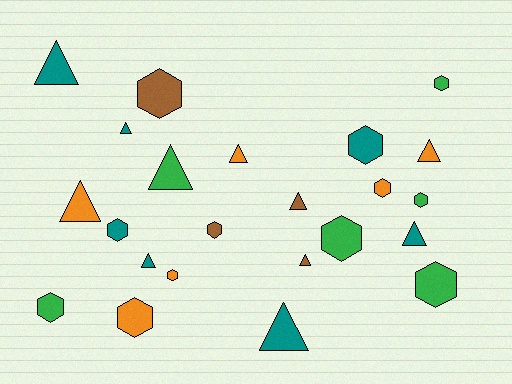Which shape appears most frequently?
Hexagon, with 12 objects.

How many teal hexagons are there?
There are 2 teal hexagons.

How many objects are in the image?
There are 23 objects.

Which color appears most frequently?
Teal, with 7 objects.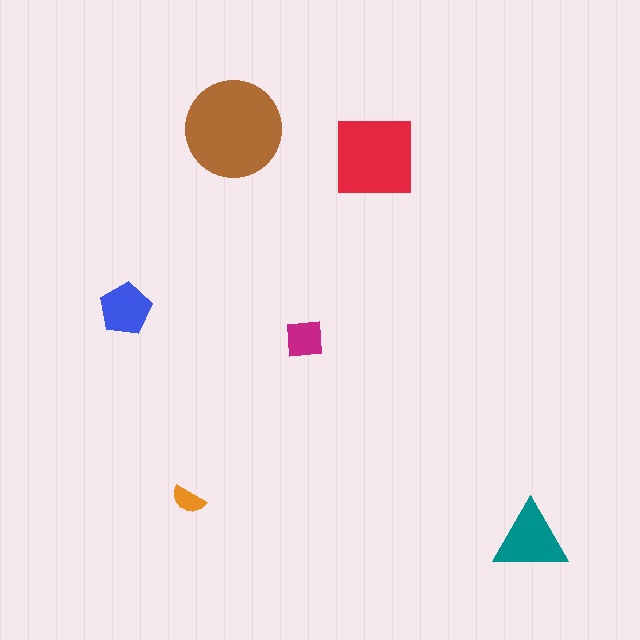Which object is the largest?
The brown circle.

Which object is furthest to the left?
The blue pentagon is leftmost.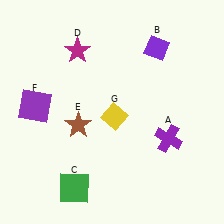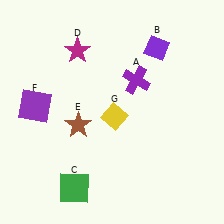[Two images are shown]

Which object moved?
The purple cross (A) moved up.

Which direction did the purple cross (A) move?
The purple cross (A) moved up.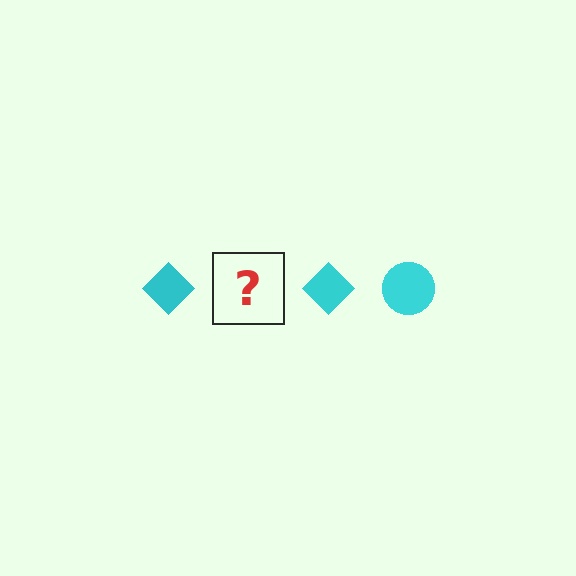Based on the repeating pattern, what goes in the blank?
The blank should be a cyan circle.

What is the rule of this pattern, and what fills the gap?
The rule is that the pattern cycles through diamond, circle shapes in cyan. The gap should be filled with a cyan circle.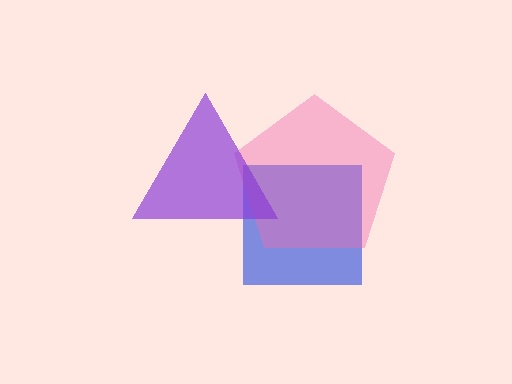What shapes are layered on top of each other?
The layered shapes are: a blue square, a pink pentagon, a purple triangle.